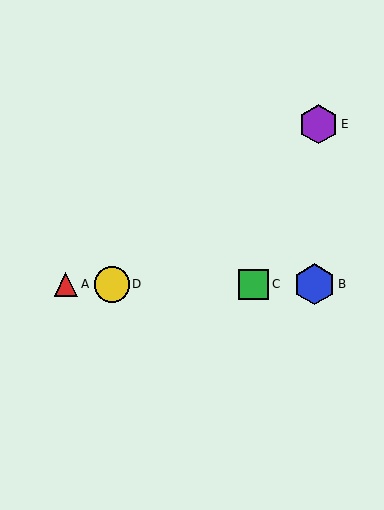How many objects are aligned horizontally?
4 objects (A, B, C, D) are aligned horizontally.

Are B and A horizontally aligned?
Yes, both are at y≈284.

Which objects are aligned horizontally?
Objects A, B, C, D are aligned horizontally.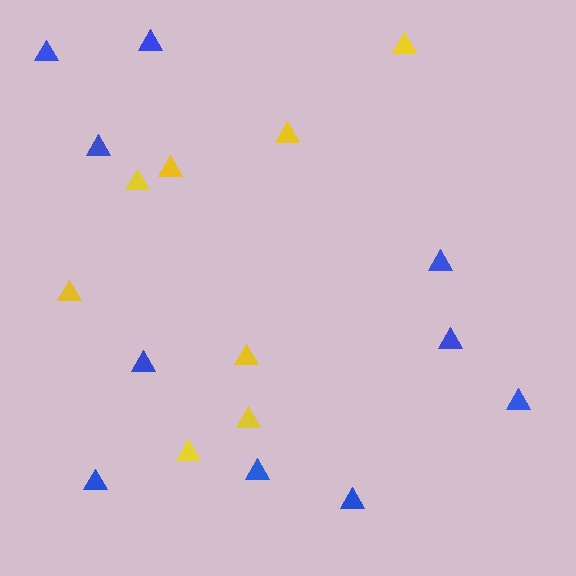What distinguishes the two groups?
There are 2 groups: one group of yellow triangles (8) and one group of blue triangles (10).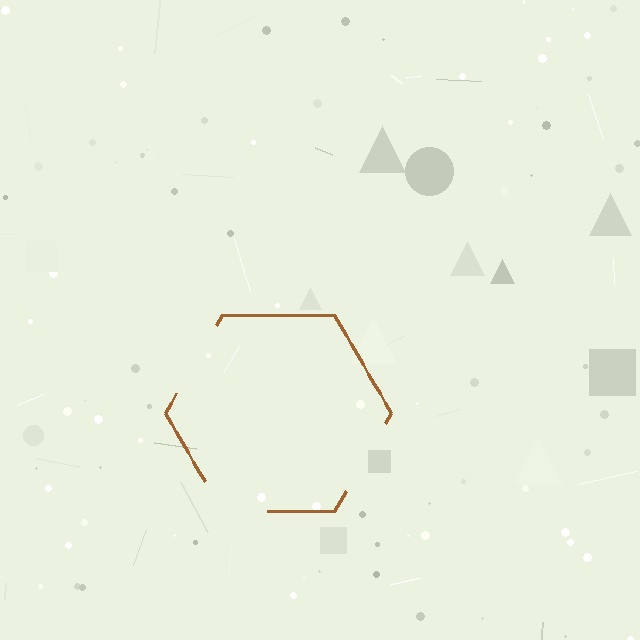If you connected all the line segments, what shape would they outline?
They would outline a hexagon.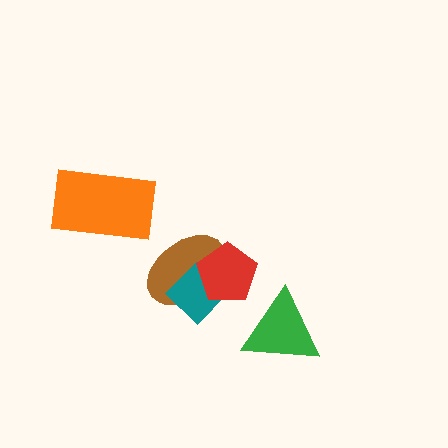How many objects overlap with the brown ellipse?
2 objects overlap with the brown ellipse.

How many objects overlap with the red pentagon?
2 objects overlap with the red pentagon.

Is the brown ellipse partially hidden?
Yes, it is partially covered by another shape.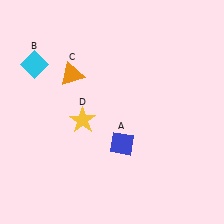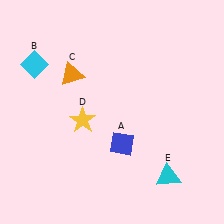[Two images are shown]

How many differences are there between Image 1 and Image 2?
There is 1 difference between the two images.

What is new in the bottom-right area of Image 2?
A cyan triangle (E) was added in the bottom-right area of Image 2.